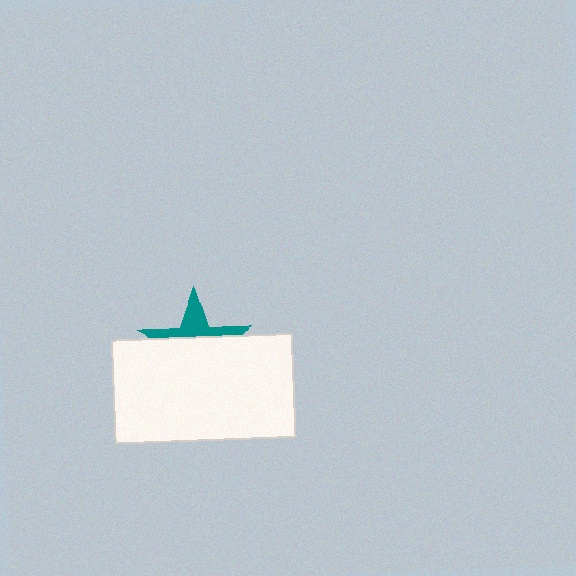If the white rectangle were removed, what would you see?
You would see the complete teal star.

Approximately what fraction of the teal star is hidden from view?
Roughly 63% of the teal star is hidden behind the white rectangle.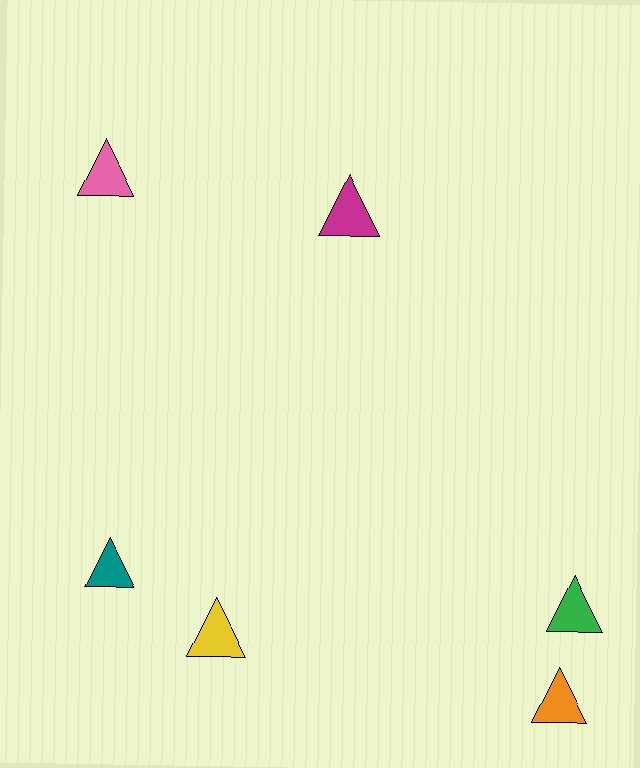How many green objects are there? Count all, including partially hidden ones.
There is 1 green object.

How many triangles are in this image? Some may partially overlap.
There are 6 triangles.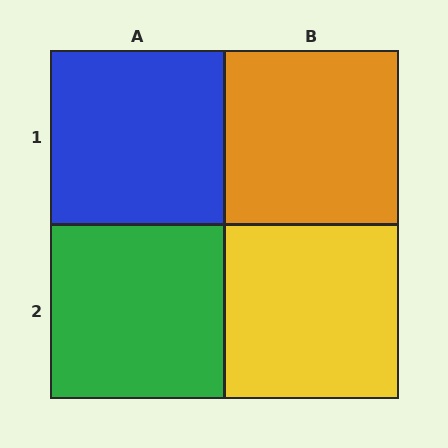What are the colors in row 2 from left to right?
Green, yellow.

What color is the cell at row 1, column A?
Blue.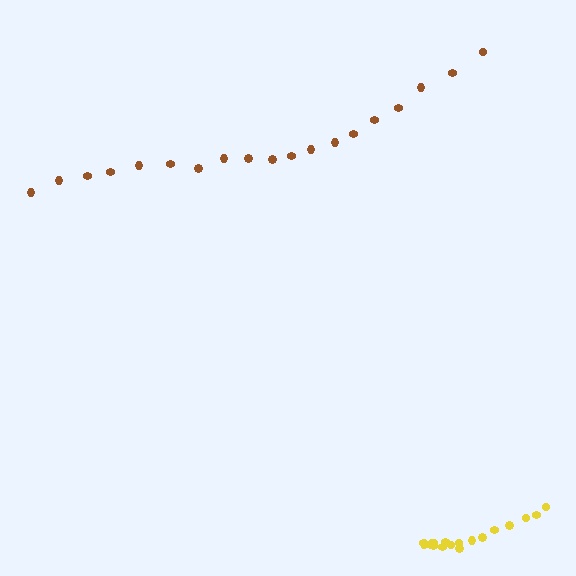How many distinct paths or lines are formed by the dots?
There are 2 distinct paths.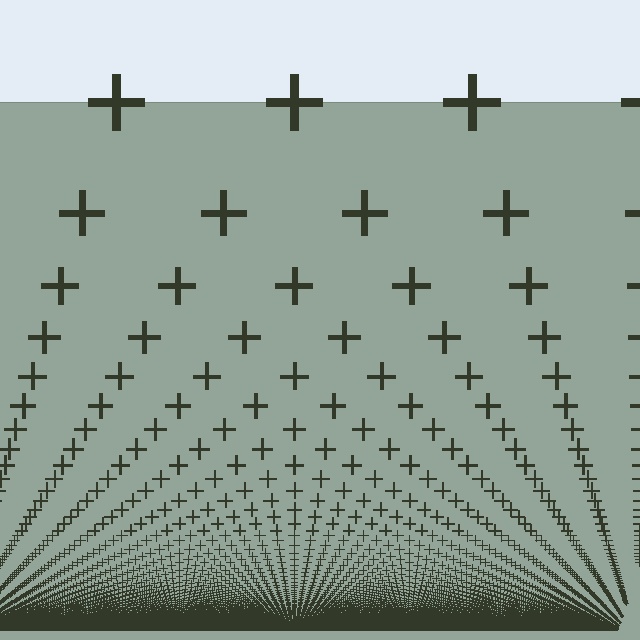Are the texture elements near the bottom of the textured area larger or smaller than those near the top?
Smaller. The gradient is inverted — elements near the bottom are smaller and denser.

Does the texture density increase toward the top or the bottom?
Density increases toward the bottom.